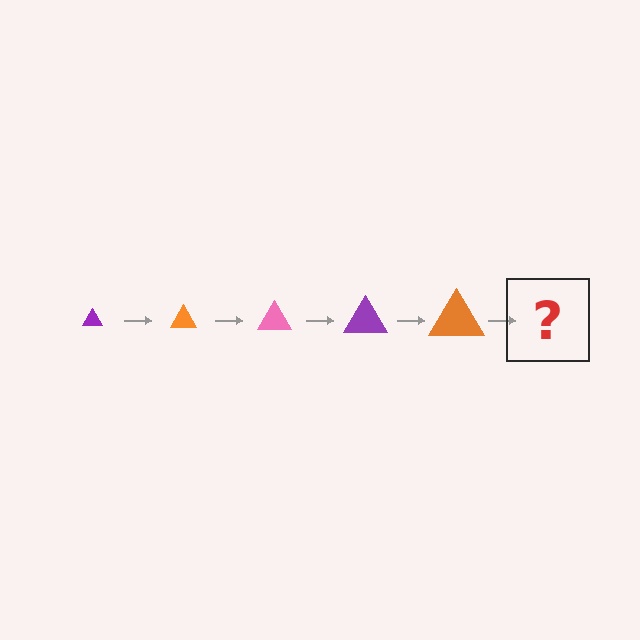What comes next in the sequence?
The next element should be a pink triangle, larger than the previous one.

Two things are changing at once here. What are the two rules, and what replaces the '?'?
The two rules are that the triangle grows larger each step and the color cycles through purple, orange, and pink. The '?' should be a pink triangle, larger than the previous one.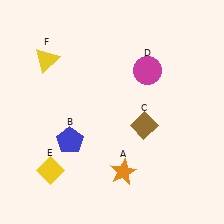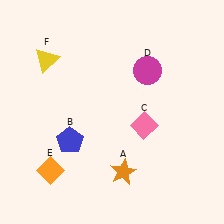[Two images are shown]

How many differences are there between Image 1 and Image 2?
There are 2 differences between the two images.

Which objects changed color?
C changed from brown to pink. E changed from yellow to orange.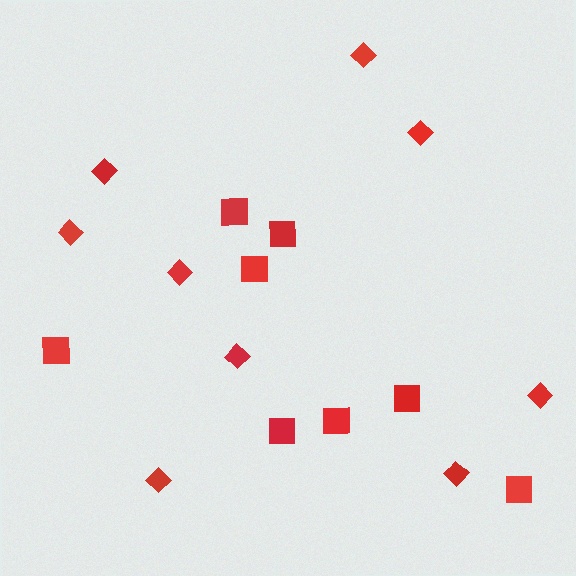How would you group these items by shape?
There are 2 groups: one group of squares (8) and one group of diamonds (9).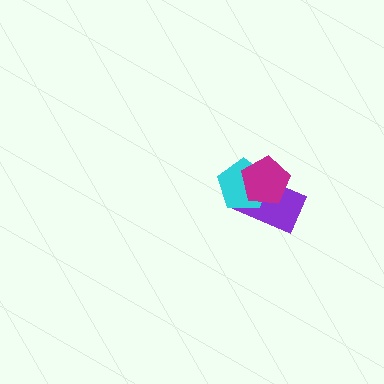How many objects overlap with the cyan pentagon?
2 objects overlap with the cyan pentagon.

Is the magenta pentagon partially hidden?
No, no other shape covers it.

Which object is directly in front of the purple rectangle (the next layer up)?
The cyan pentagon is directly in front of the purple rectangle.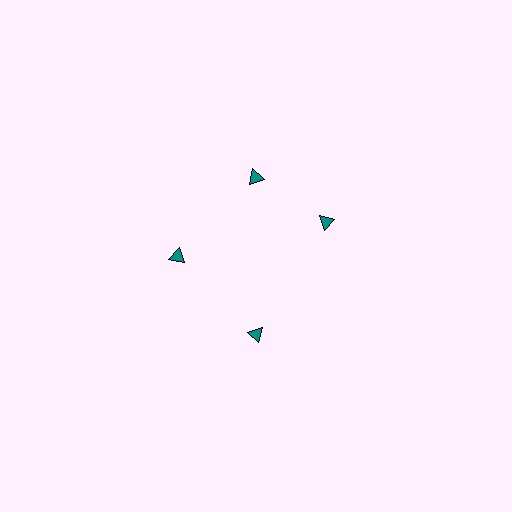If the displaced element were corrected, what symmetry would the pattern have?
It would have 4-fold rotational symmetry — the pattern would map onto itself every 90 degrees.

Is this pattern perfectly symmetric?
No. The 4 teal triangles are arranged in a ring, but one element near the 3 o'clock position is rotated out of alignment along the ring, breaking the 4-fold rotational symmetry.